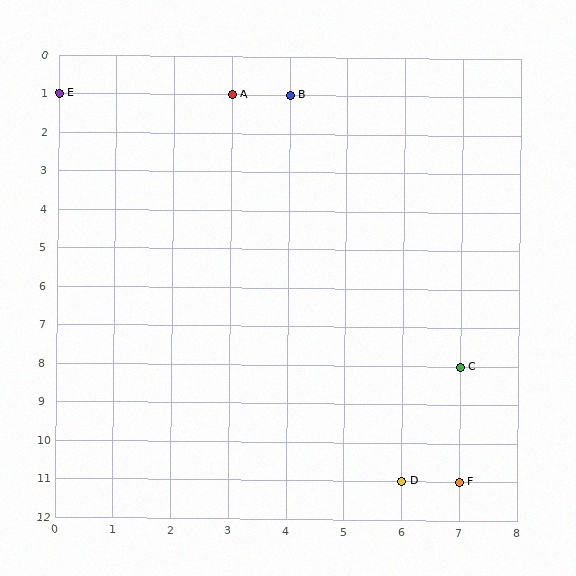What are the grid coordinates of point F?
Point F is at grid coordinates (7, 11).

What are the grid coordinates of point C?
Point C is at grid coordinates (7, 8).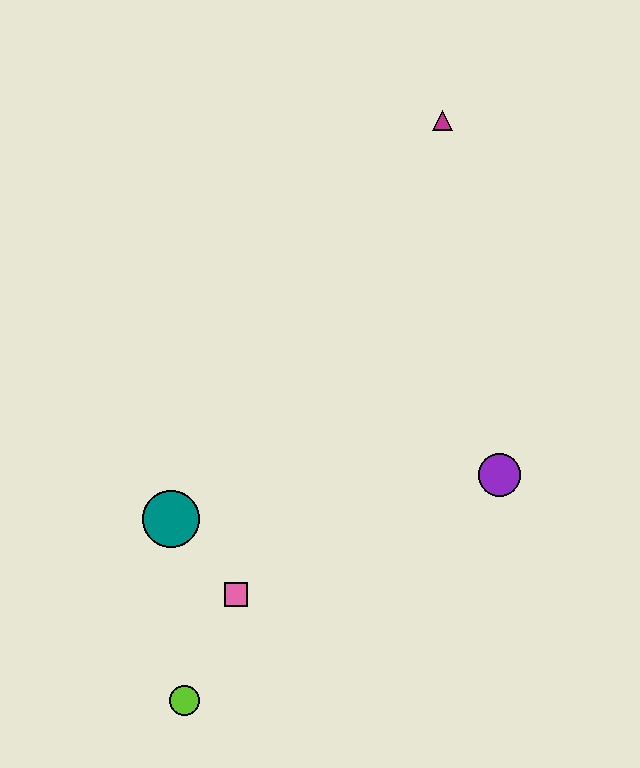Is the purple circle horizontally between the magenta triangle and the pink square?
No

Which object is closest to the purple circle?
The pink square is closest to the purple circle.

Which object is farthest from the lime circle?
The magenta triangle is farthest from the lime circle.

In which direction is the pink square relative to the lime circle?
The pink square is above the lime circle.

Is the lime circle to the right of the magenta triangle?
No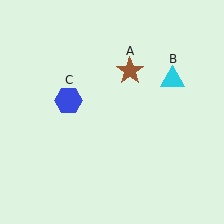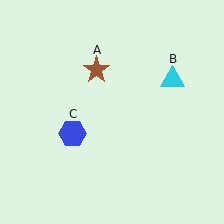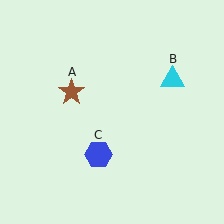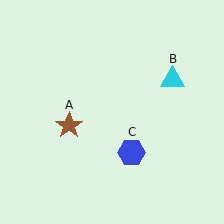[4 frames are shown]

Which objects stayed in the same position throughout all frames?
Cyan triangle (object B) remained stationary.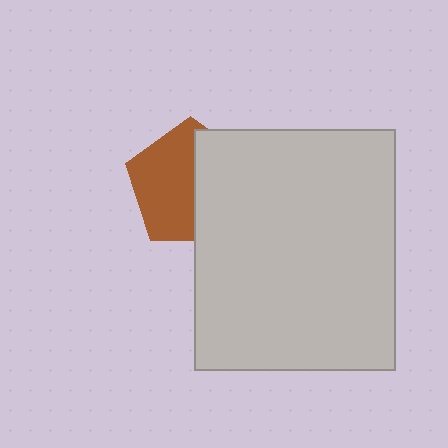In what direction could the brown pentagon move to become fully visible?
The brown pentagon could move left. That would shift it out from behind the light gray rectangle entirely.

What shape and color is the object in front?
The object in front is a light gray rectangle.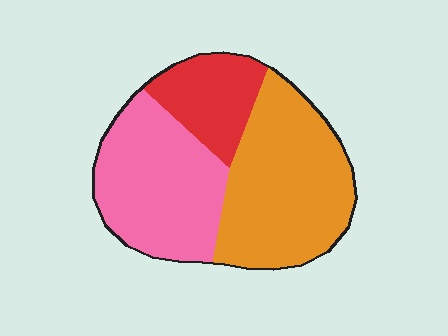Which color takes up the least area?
Red, at roughly 20%.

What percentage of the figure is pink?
Pink covers 38% of the figure.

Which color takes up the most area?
Orange, at roughly 45%.